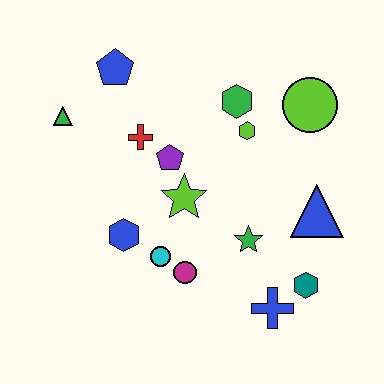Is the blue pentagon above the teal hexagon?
Yes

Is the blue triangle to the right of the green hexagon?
Yes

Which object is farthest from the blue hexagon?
The lime circle is farthest from the blue hexagon.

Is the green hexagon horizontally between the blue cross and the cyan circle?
Yes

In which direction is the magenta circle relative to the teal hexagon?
The magenta circle is to the left of the teal hexagon.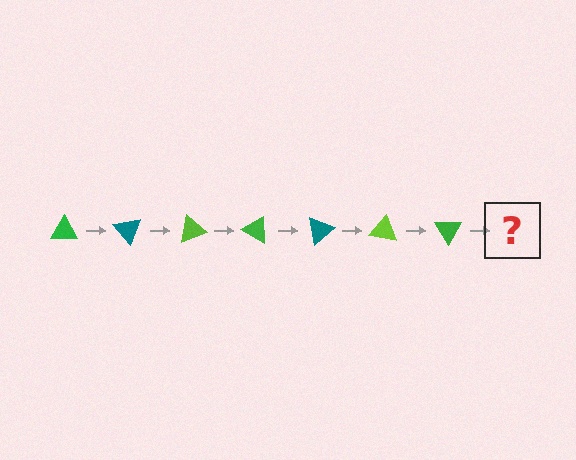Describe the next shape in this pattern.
It should be a teal triangle, rotated 350 degrees from the start.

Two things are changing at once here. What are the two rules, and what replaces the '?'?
The two rules are that it rotates 50 degrees each step and the color cycles through green, teal, and lime. The '?' should be a teal triangle, rotated 350 degrees from the start.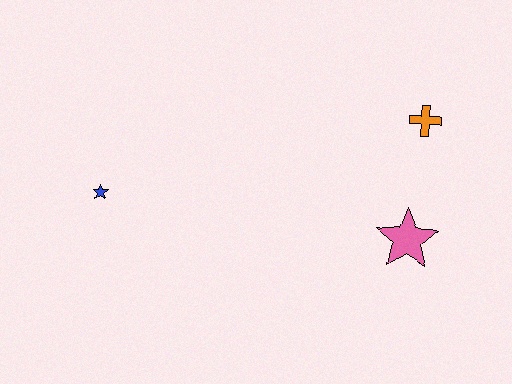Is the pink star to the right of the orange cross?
No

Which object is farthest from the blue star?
The orange cross is farthest from the blue star.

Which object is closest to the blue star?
The pink star is closest to the blue star.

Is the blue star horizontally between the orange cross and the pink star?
No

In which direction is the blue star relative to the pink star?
The blue star is to the left of the pink star.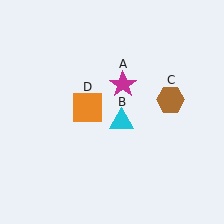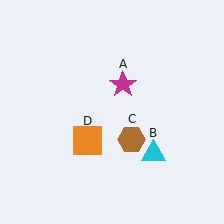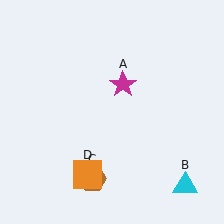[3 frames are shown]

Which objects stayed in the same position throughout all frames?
Magenta star (object A) remained stationary.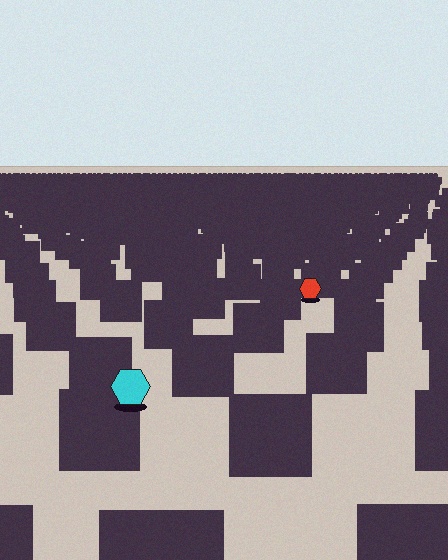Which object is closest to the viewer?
The cyan hexagon is closest. The texture marks near it are larger and more spread out.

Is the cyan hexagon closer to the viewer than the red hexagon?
Yes. The cyan hexagon is closer — you can tell from the texture gradient: the ground texture is coarser near it.